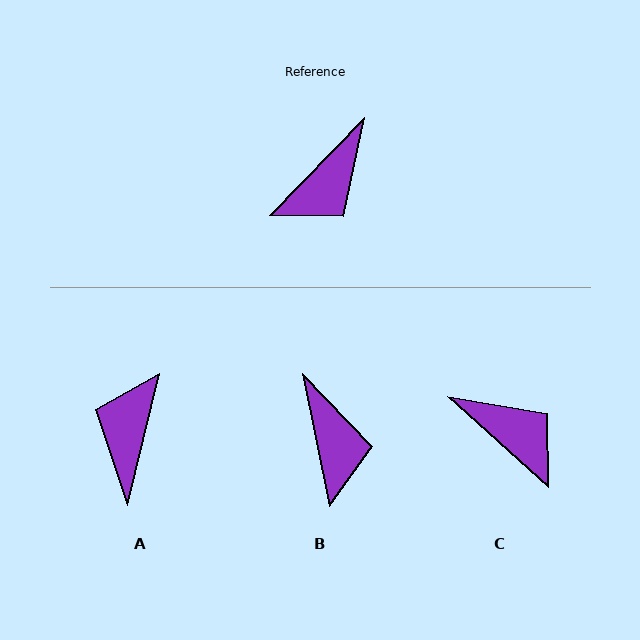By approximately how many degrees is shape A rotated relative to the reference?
Approximately 149 degrees clockwise.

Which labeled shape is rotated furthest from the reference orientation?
A, about 149 degrees away.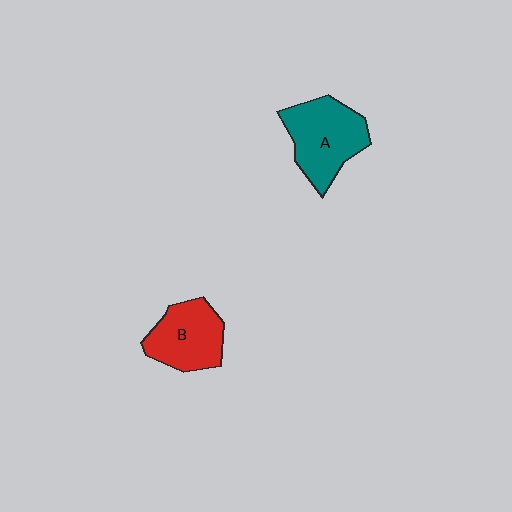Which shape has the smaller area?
Shape B (red).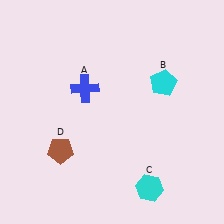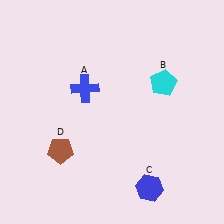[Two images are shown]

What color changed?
The hexagon (C) changed from cyan in Image 1 to blue in Image 2.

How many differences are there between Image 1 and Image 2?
There is 1 difference between the two images.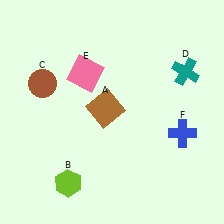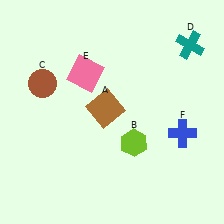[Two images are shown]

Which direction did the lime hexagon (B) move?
The lime hexagon (B) moved right.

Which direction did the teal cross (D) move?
The teal cross (D) moved up.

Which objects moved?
The objects that moved are: the lime hexagon (B), the teal cross (D).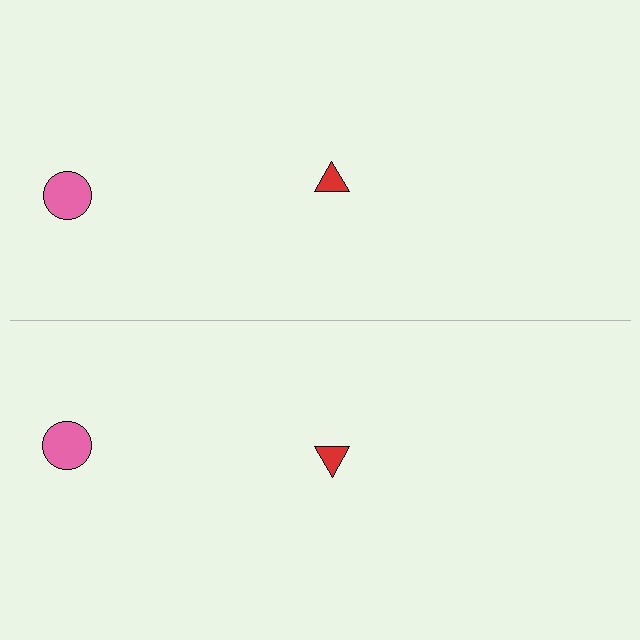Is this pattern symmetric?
Yes, this pattern has bilateral (reflection) symmetry.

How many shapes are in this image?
There are 4 shapes in this image.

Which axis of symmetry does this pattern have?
The pattern has a horizontal axis of symmetry running through the center of the image.